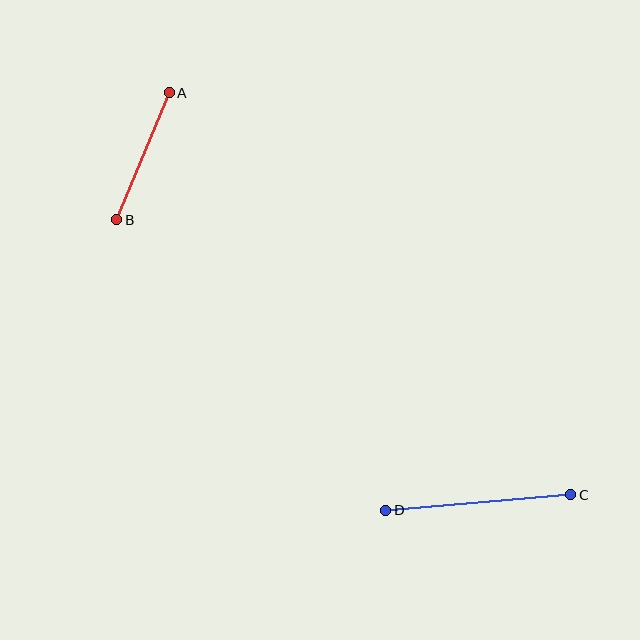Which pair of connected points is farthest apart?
Points C and D are farthest apart.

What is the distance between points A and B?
The distance is approximately 138 pixels.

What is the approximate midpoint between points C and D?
The midpoint is at approximately (478, 502) pixels.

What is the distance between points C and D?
The distance is approximately 186 pixels.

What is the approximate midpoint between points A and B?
The midpoint is at approximately (143, 156) pixels.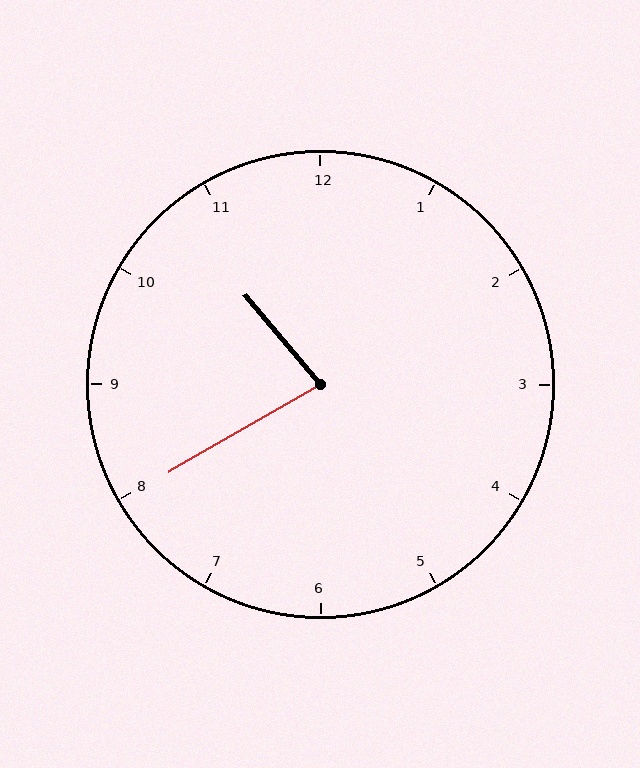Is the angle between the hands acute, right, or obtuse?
It is acute.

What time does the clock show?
10:40.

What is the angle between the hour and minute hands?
Approximately 80 degrees.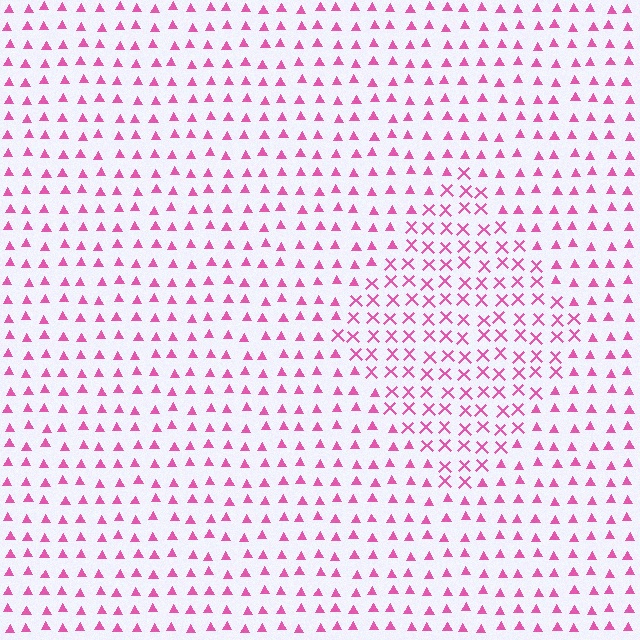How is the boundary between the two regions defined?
The boundary is defined by a change in element shape: X marks inside vs. triangles outside. All elements share the same color and spacing.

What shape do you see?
I see a diamond.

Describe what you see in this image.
The image is filled with small pink elements arranged in a uniform grid. A diamond-shaped region contains X marks, while the surrounding area contains triangles. The boundary is defined purely by the change in element shape.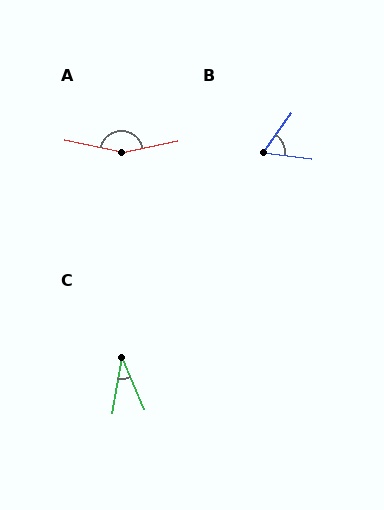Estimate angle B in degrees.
Approximately 61 degrees.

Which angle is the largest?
A, at approximately 155 degrees.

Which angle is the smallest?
C, at approximately 33 degrees.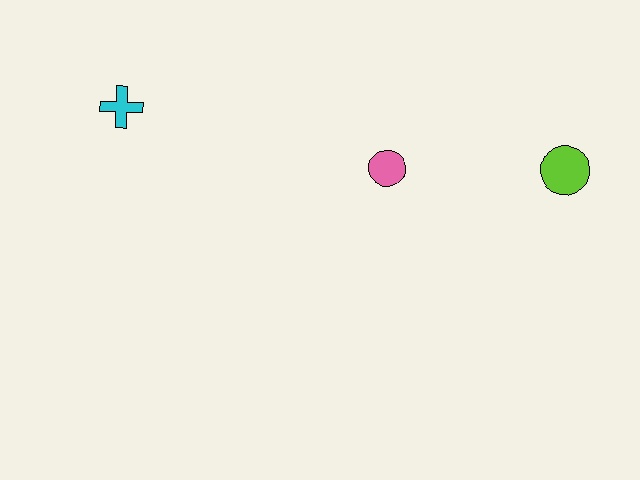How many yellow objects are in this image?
There are no yellow objects.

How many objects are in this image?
There are 3 objects.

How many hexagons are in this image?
There are no hexagons.